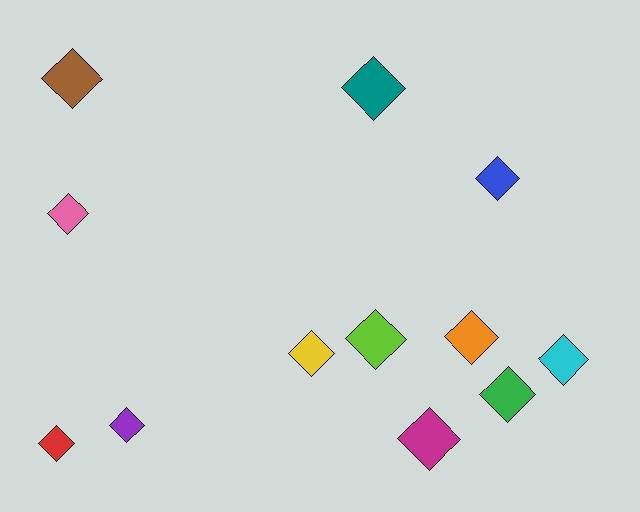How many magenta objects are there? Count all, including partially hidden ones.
There is 1 magenta object.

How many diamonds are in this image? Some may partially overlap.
There are 12 diamonds.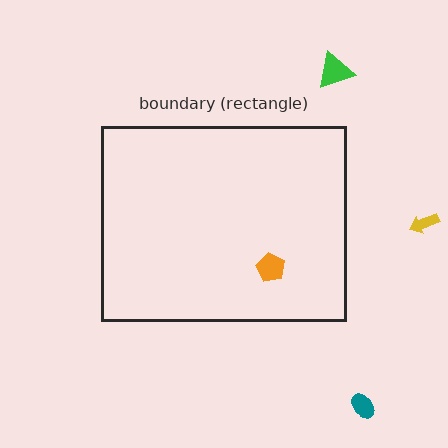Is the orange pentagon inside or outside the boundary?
Inside.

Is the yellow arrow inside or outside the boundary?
Outside.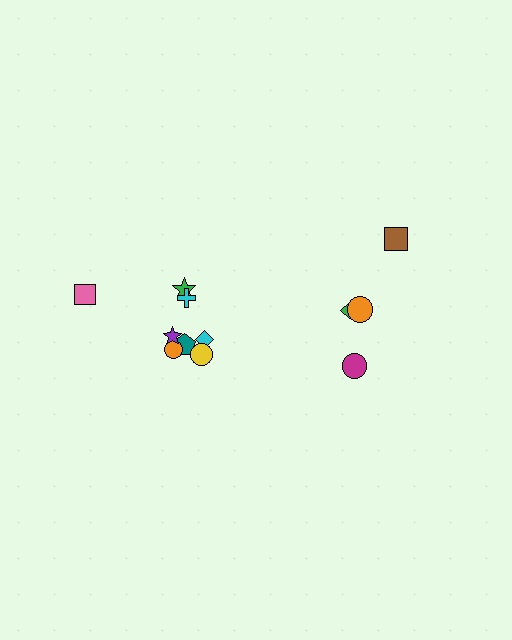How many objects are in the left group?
There are 8 objects.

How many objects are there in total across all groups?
There are 12 objects.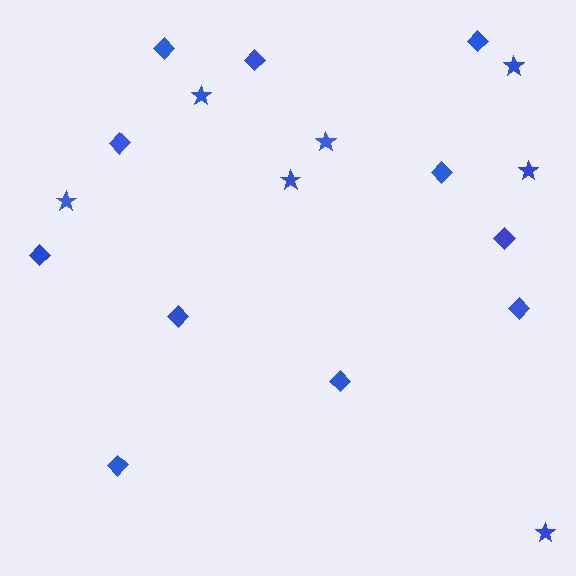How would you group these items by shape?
There are 2 groups: one group of diamonds (11) and one group of stars (7).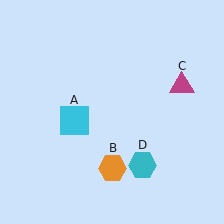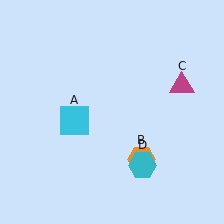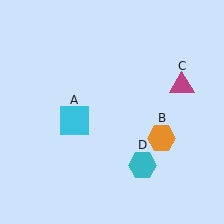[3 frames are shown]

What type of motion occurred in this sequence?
The orange hexagon (object B) rotated counterclockwise around the center of the scene.